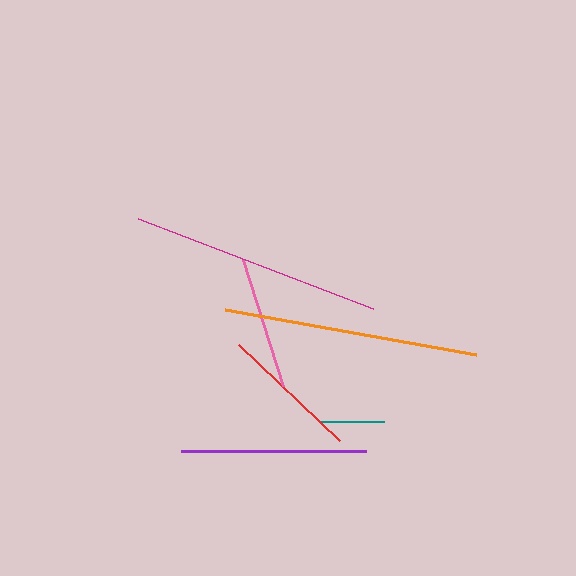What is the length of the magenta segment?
The magenta segment is approximately 252 pixels long.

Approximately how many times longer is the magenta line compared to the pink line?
The magenta line is approximately 1.9 times the length of the pink line.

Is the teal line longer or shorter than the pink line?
The pink line is longer than the teal line.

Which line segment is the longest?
The orange line is the longest at approximately 255 pixels.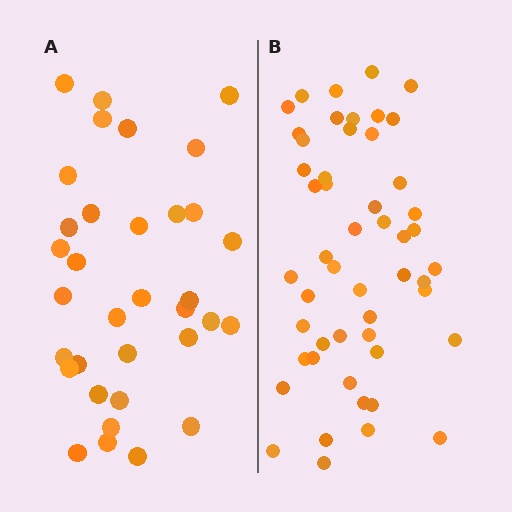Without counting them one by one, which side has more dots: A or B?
Region B (the right region) has more dots.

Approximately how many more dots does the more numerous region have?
Region B has approximately 15 more dots than region A.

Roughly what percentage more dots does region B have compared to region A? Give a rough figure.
About 50% more.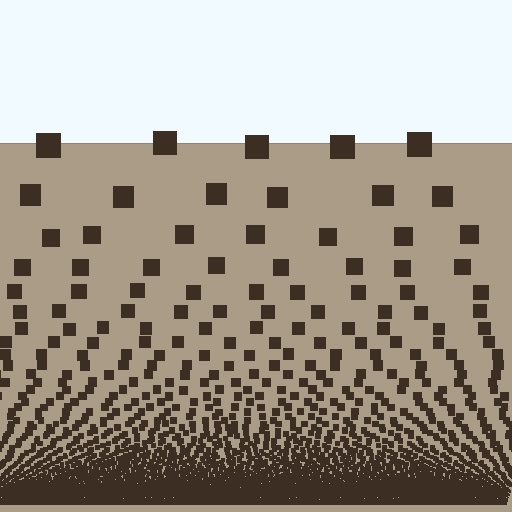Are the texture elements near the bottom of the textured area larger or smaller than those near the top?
Smaller. The gradient is inverted — elements near the bottom are smaller and denser.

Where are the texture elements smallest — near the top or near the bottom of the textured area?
Near the bottom.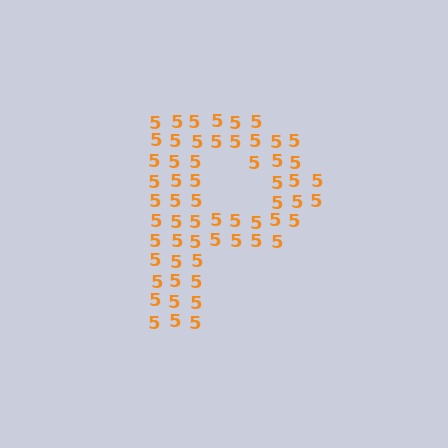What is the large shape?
The large shape is the letter P.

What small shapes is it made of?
It is made of small digit 5's.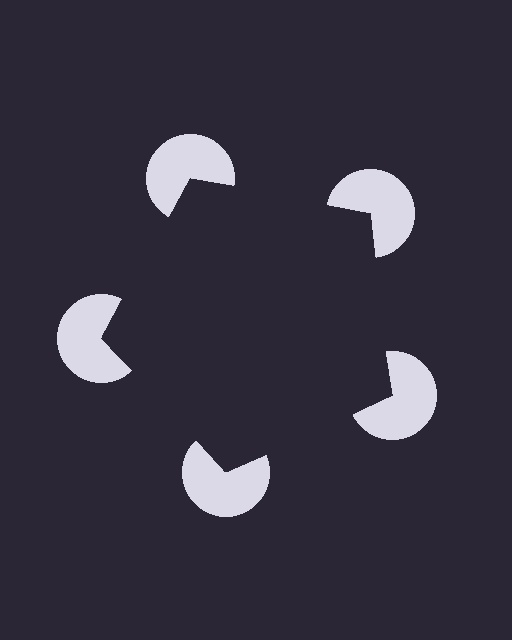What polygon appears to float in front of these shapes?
An illusory pentagon — its edges are inferred from the aligned wedge cuts in the pac-man discs, not physically drawn.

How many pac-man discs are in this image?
There are 5 — one at each vertex of the illusory pentagon.